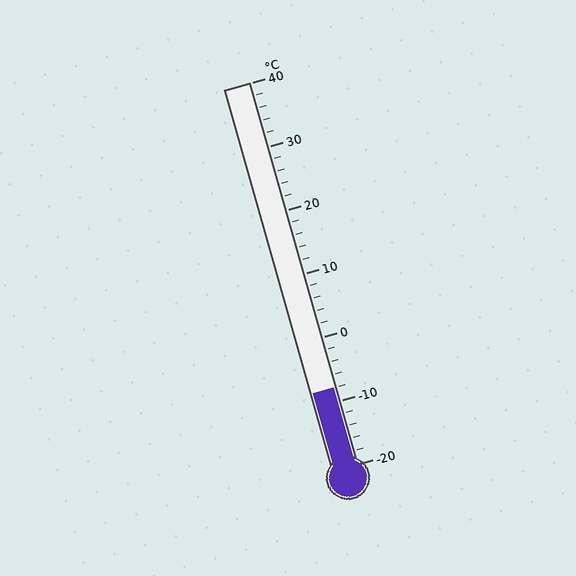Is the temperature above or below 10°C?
The temperature is below 10°C.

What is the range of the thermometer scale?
The thermometer scale ranges from -20°C to 40°C.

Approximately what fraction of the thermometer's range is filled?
The thermometer is filled to approximately 20% of its range.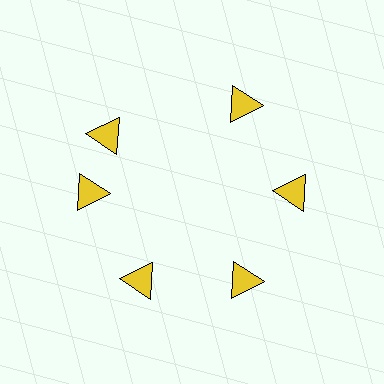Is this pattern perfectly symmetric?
No. The 6 yellow triangles are arranged in a ring, but one element near the 11 o'clock position is rotated out of alignment along the ring, breaking the 6-fold rotational symmetry.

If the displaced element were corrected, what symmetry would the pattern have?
It would have 6-fold rotational symmetry — the pattern would map onto itself every 60 degrees.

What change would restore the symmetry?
The symmetry would be restored by rotating it back into even spacing with its neighbors so that all 6 triangles sit at equal angles and equal distance from the center.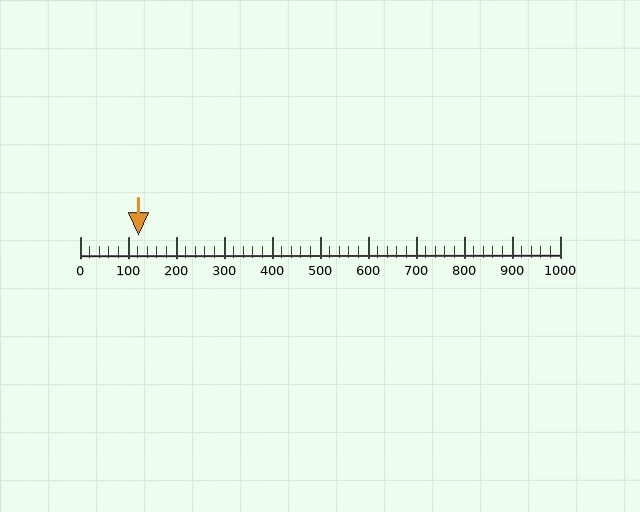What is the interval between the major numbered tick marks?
The major tick marks are spaced 100 units apart.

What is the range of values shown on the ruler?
The ruler shows values from 0 to 1000.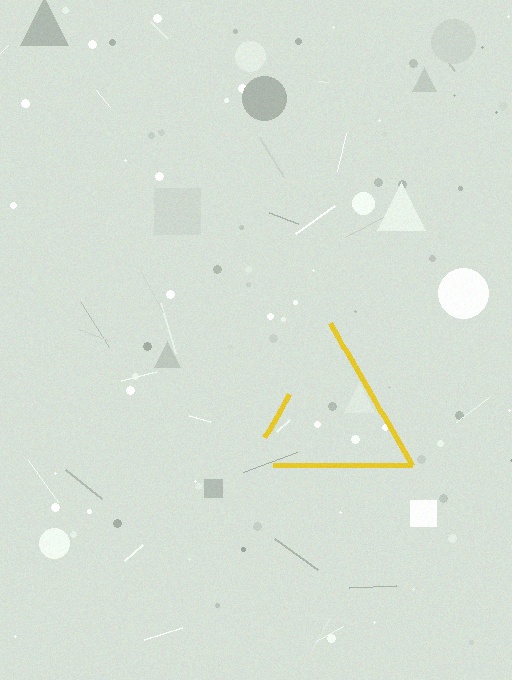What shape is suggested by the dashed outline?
The dashed outline suggests a triangle.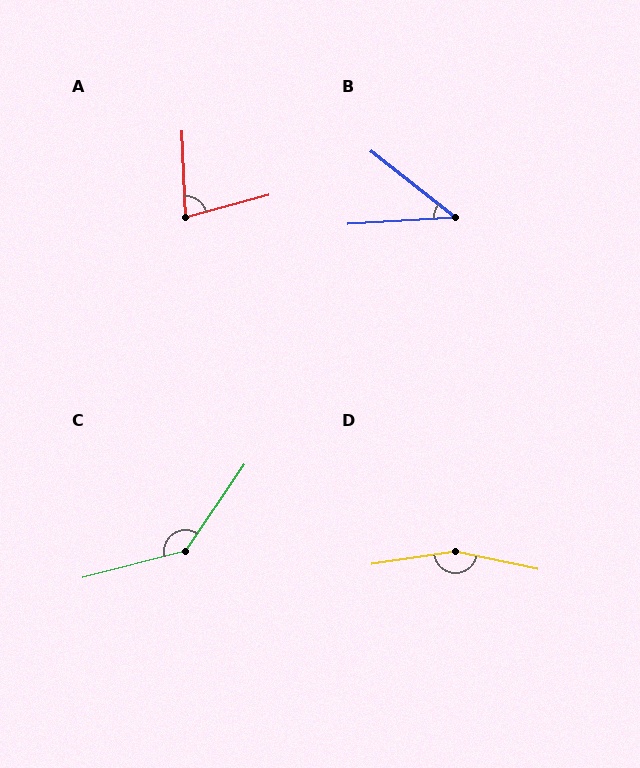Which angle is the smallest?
B, at approximately 42 degrees.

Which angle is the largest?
D, at approximately 160 degrees.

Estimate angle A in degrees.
Approximately 77 degrees.